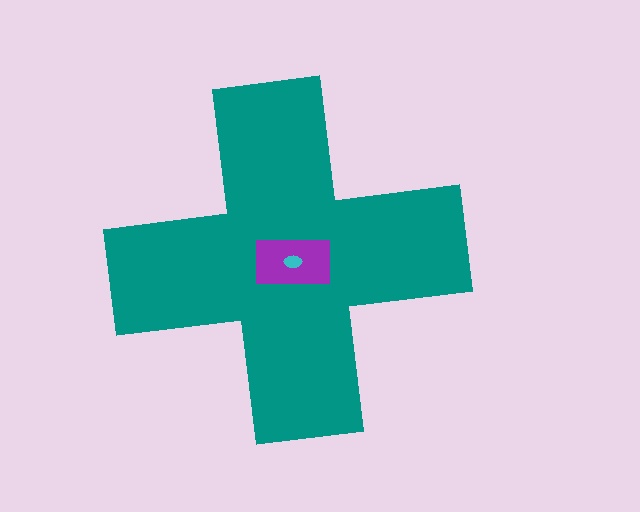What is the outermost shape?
The teal cross.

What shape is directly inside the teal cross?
The purple rectangle.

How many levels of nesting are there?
3.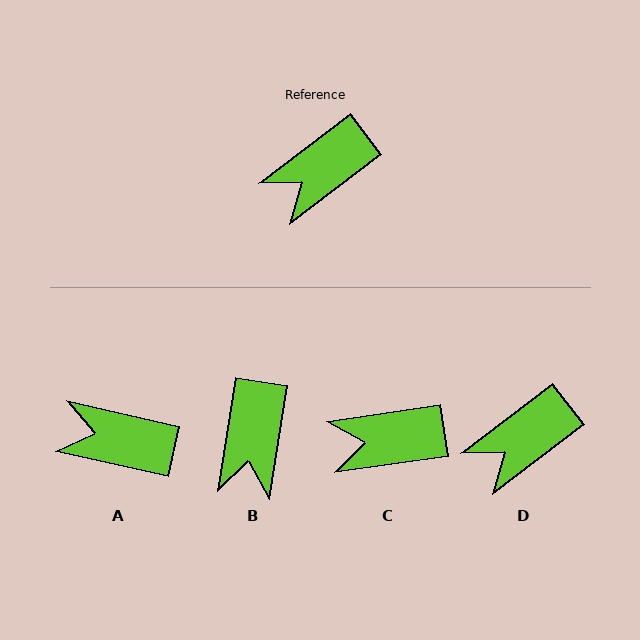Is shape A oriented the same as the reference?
No, it is off by about 50 degrees.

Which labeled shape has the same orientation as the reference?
D.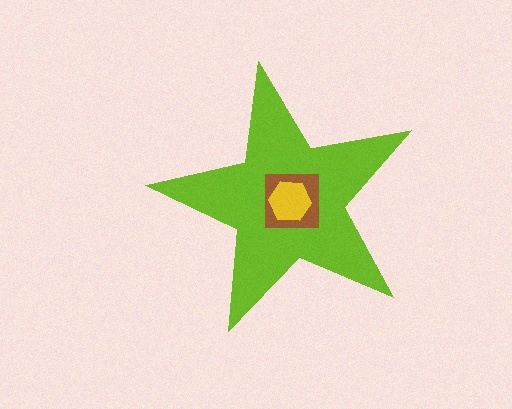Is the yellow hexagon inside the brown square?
Yes.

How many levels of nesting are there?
3.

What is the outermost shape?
The lime star.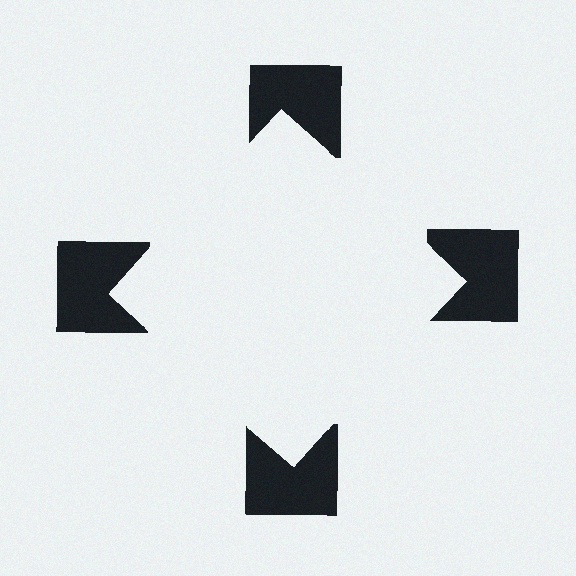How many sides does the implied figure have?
4 sides.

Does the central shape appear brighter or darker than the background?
It typically appears slightly brighter than the background, even though no actual brightness change is drawn.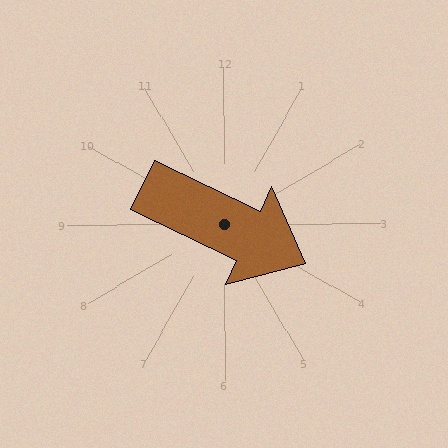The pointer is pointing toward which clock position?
Roughly 4 o'clock.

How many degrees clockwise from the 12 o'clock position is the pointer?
Approximately 116 degrees.